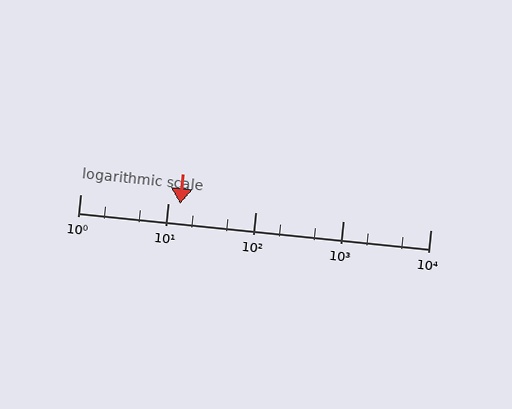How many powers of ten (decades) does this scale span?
The scale spans 4 decades, from 1 to 10000.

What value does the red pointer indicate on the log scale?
The pointer indicates approximately 14.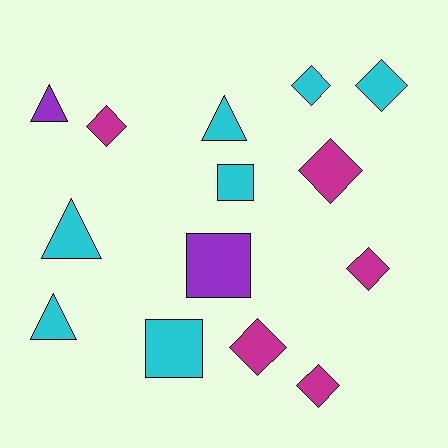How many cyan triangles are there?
There are 3 cyan triangles.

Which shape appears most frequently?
Diamond, with 7 objects.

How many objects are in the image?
There are 14 objects.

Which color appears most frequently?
Cyan, with 7 objects.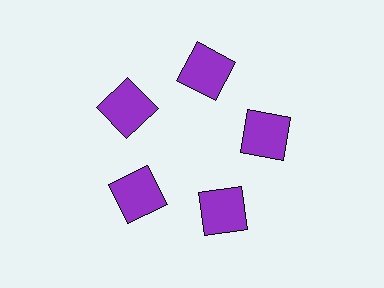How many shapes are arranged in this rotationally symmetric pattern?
There are 5 shapes, arranged in 5 groups of 1.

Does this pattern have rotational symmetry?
Yes, this pattern has 5-fold rotational symmetry. It looks the same after rotating 72 degrees around the center.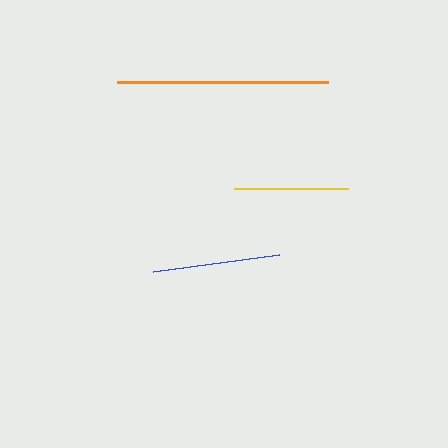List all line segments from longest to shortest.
From longest to shortest: orange, blue, yellow.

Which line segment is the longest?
The orange line is the longest at approximately 211 pixels.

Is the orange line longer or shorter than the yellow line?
The orange line is longer than the yellow line.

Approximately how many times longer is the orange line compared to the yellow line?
The orange line is approximately 1.9 times the length of the yellow line.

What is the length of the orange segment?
The orange segment is approximately 211 pixels long.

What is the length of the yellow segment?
The yellow segment is approximately 114 pixels long.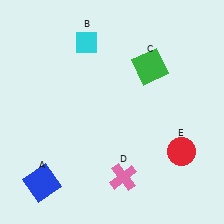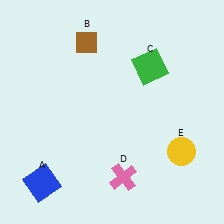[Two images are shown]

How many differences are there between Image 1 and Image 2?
There are 2 differences between the two images.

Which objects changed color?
B changed from cyan to brown. E changed from red to yellow.